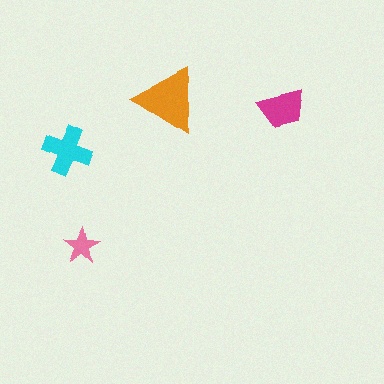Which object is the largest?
The orange triangle.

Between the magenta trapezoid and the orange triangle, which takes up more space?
The orange triangle.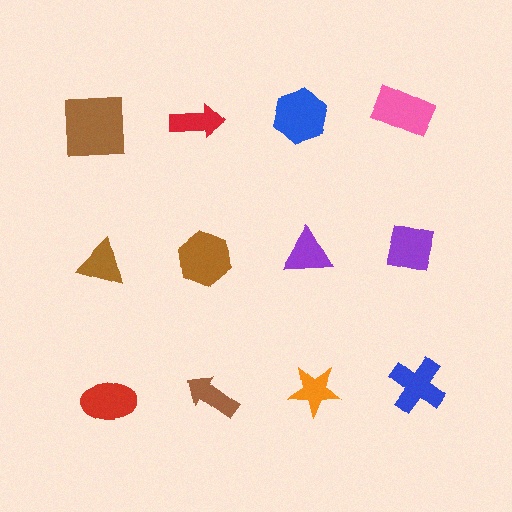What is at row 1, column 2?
A red arrow.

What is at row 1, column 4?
A pink rectangle.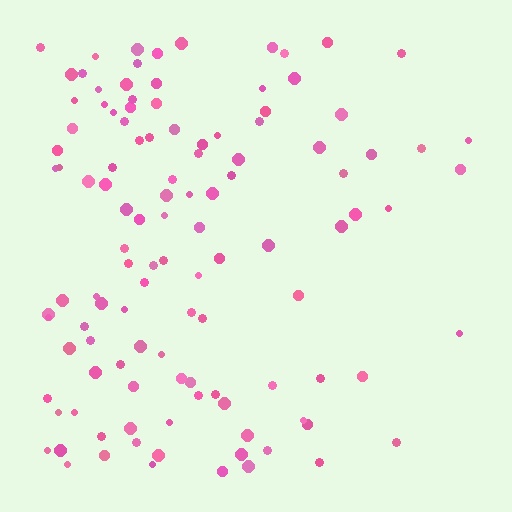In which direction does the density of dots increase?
From right to left, with the left side densest.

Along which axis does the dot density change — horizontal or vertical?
Horizontal.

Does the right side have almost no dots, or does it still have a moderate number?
Still a moderate number, just noticeably fewer than the left.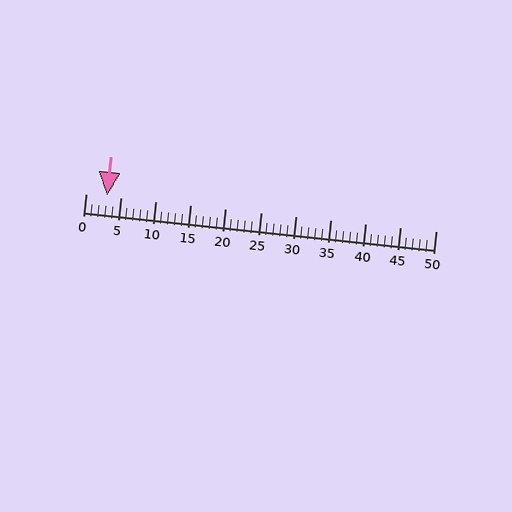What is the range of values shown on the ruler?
The ruler shows values from 0 to 50.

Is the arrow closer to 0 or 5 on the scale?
The arrow is closer to 5.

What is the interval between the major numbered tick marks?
The major tick marks are spaced 5 units apart.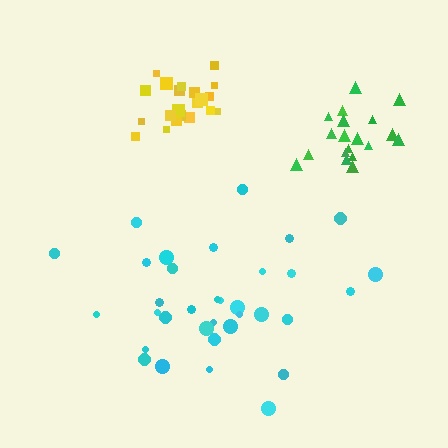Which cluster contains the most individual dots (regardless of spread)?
Cyan (34).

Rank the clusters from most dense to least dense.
yellow, green, cyan.